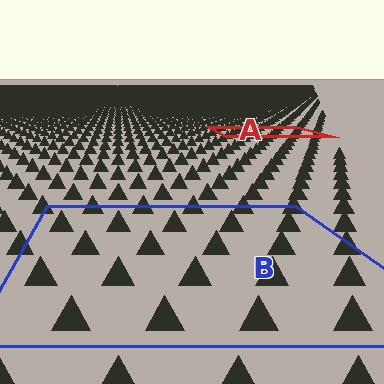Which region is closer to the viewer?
Region B is closer. The texture elements there are larger and more spread out.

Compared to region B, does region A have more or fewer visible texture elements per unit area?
Region A has more texture elements per unit area — they are packed more densely because it is farther away.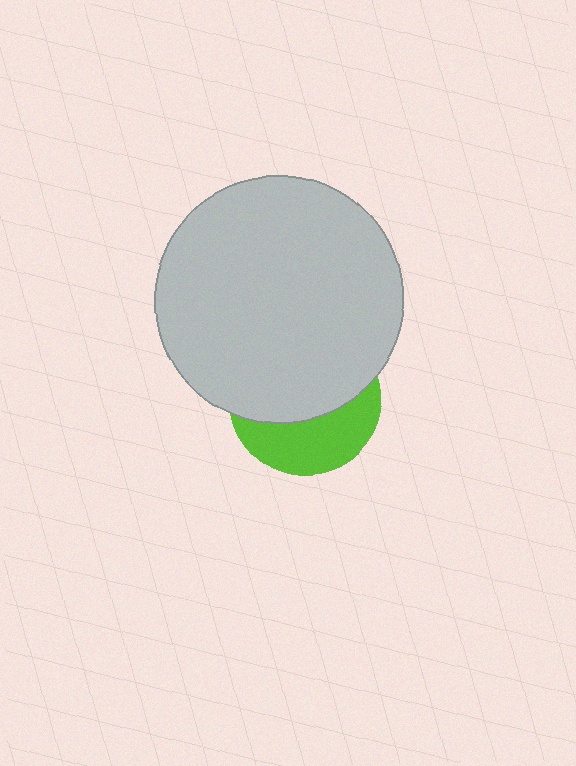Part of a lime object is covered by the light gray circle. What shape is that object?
It is a circle.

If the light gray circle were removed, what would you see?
You would see the complete lime circle.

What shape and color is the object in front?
The object in front is a light gray circle.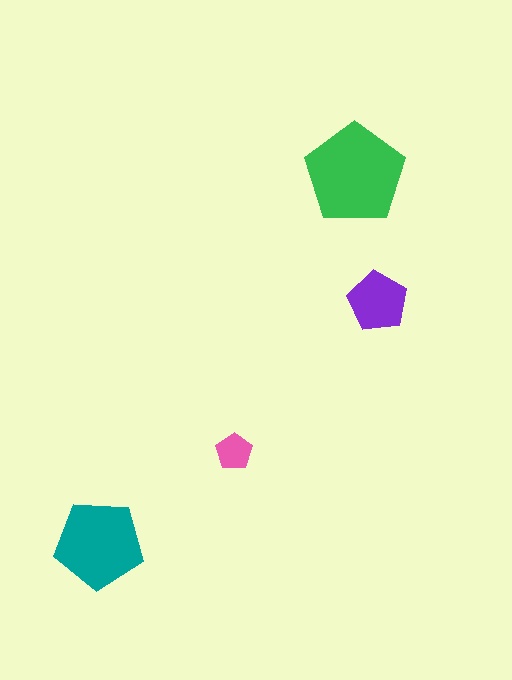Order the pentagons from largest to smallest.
the green one, the teal one, the purple one, the pink one.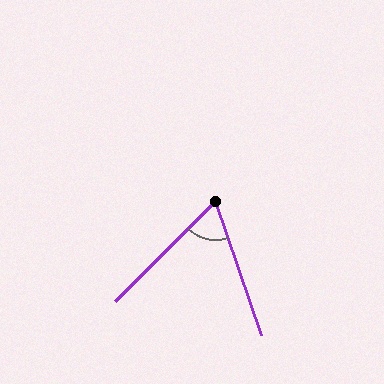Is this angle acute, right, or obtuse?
It is acute.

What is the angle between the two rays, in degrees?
Approximately 64 degrees.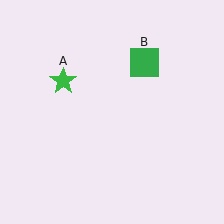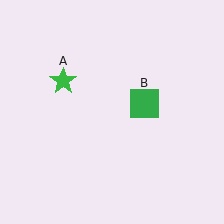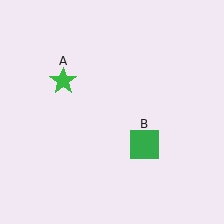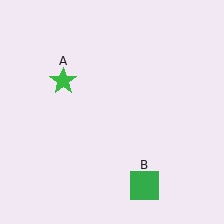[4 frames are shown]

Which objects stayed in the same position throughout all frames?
Green star (object A) remained stationary.